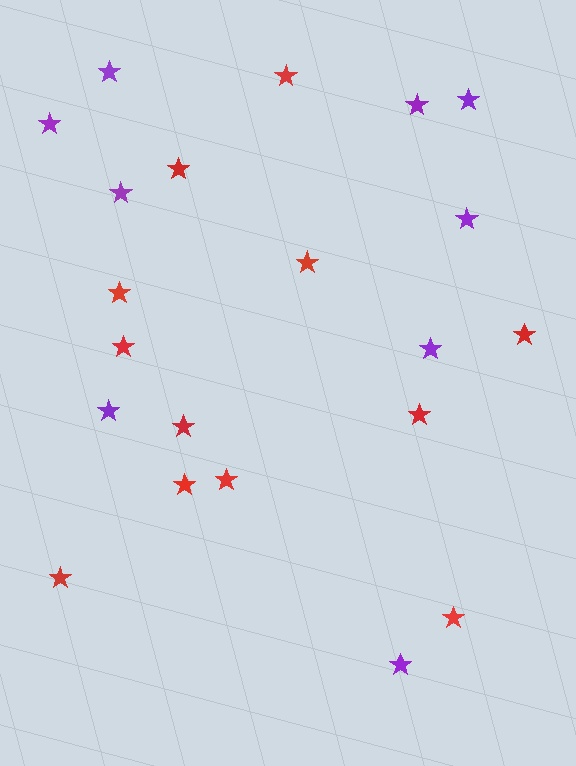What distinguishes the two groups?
There are 2 groups: one group of red stars (12) and one group of purple stars (9).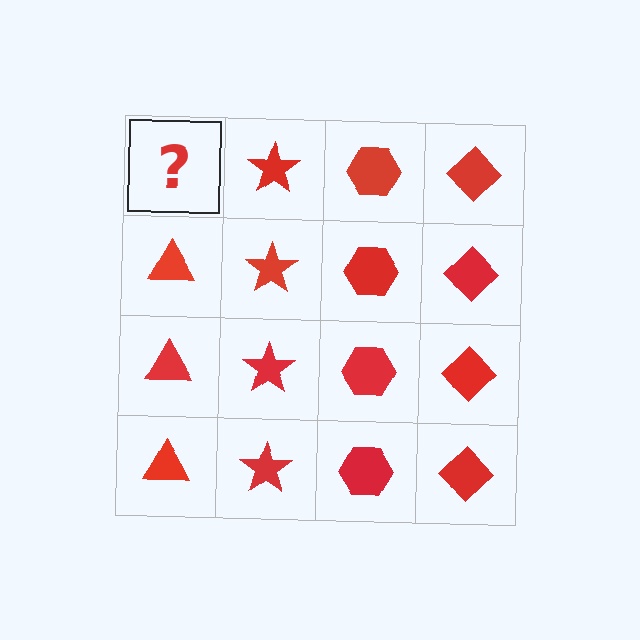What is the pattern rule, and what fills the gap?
The rule is that each column has a consistent shape. The gap should be filled with a red triangle.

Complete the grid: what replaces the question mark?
The question mark should be replaced with a red triangle.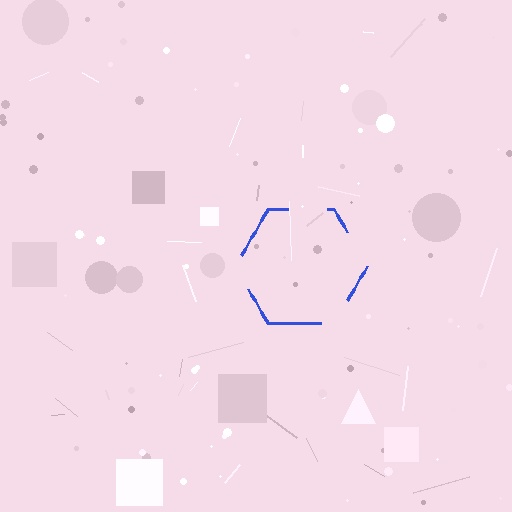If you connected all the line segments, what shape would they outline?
They would outline a hexagon.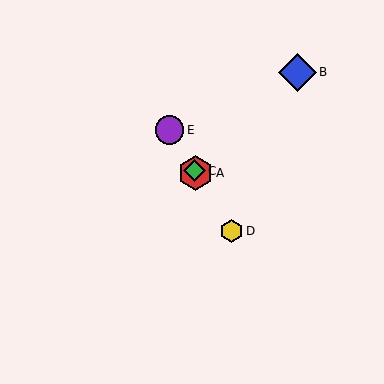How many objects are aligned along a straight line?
4 objects (A, C, D, E) are aligned along a straight line.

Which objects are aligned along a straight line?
Objects A, C, D, E are aligned along a straight line.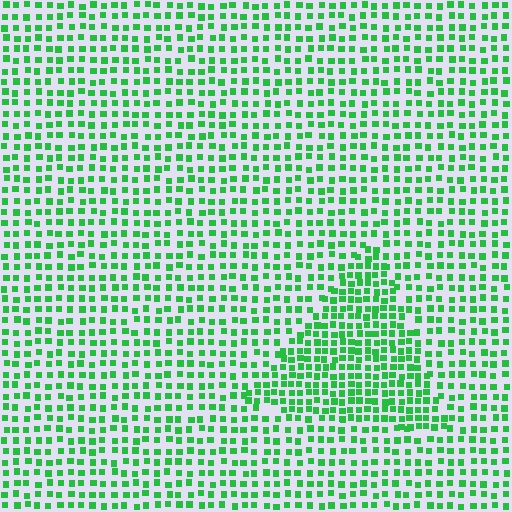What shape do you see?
I see a triangle.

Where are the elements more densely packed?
The elements are more densely packed inside the triangle boundary.